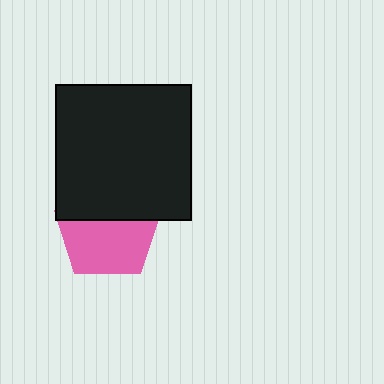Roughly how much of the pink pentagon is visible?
About half of it is visible (roughly 57%).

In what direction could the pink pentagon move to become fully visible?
The pink pentagon could move down. That would shift it out from behind the black square entirely.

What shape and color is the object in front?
The object in front is a black square.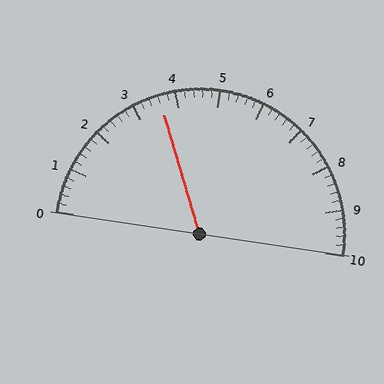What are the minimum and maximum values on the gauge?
The gauge ranges from 0 to 10.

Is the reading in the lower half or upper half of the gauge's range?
The reading is in the lower half of the range (0 to 10).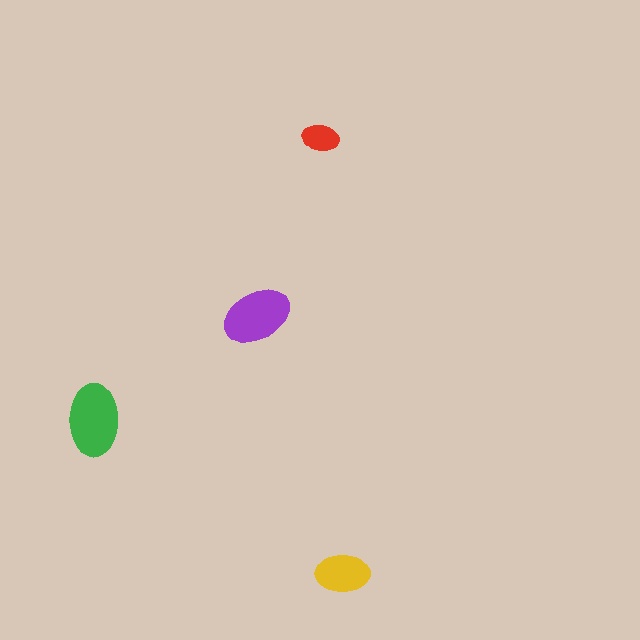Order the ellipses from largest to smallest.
the green one, the purple one, the yellow one, the red one.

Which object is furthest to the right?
The yellow ellipse is rightmost.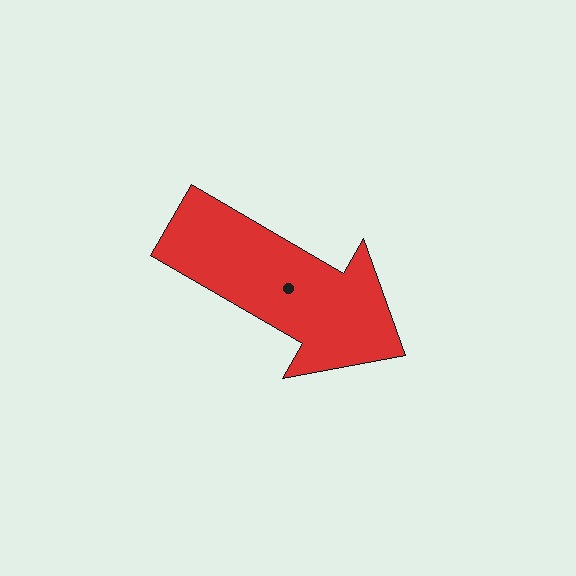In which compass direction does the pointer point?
Southeast.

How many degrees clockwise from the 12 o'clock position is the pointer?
Approximately 120 degrees.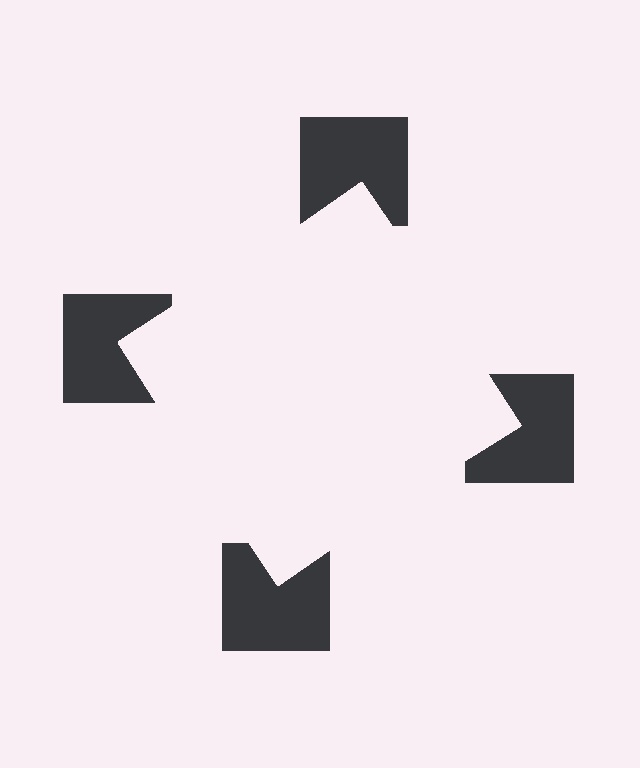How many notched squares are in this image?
There are 4 — one at each vertex of the illusory square.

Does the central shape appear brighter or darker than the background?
It typically appears slightly brighter than the background, even though no actual brightness change is drawn.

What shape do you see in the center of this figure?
An illusory square — its edges are inferred from the aligned wedge cuts in the notched squares, not physically drawn.